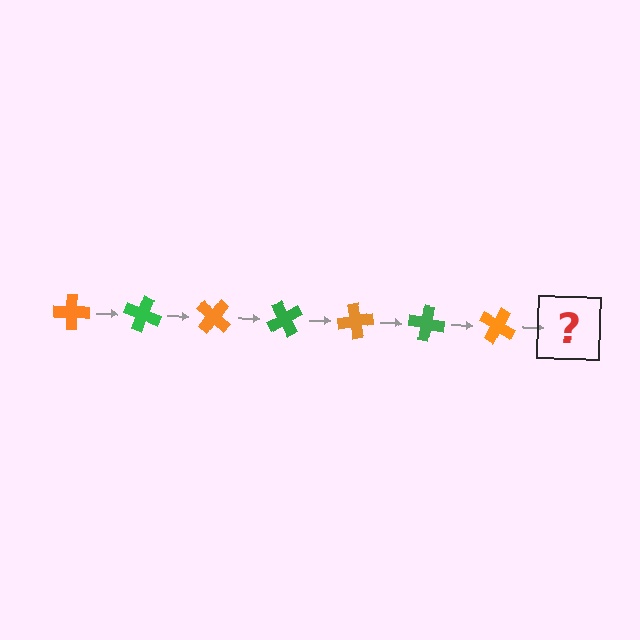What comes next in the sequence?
The next element should be a green cross, rotated 140 degrees from the start.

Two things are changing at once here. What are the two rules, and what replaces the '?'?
The two rules are that it rotates 20 degrees each step and the color cycles through orange and green. The '?' should be a green cross, rotated 140 degrees from the start.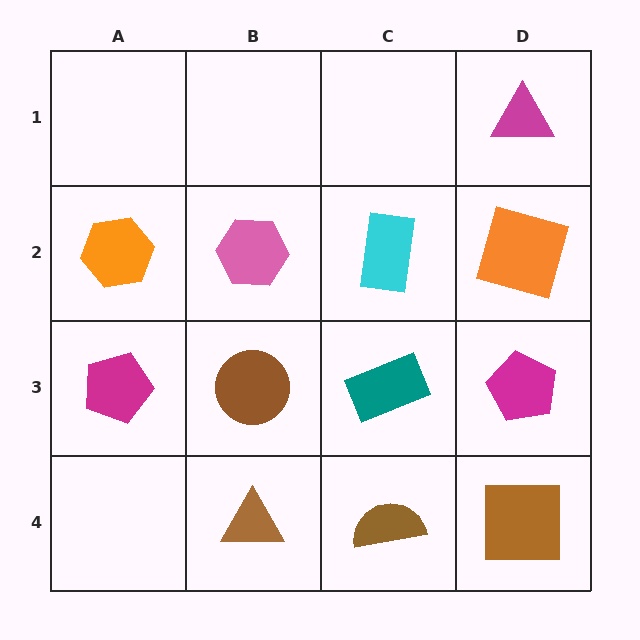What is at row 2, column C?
A cyan rectangle.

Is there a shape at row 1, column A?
No, that cell is empty.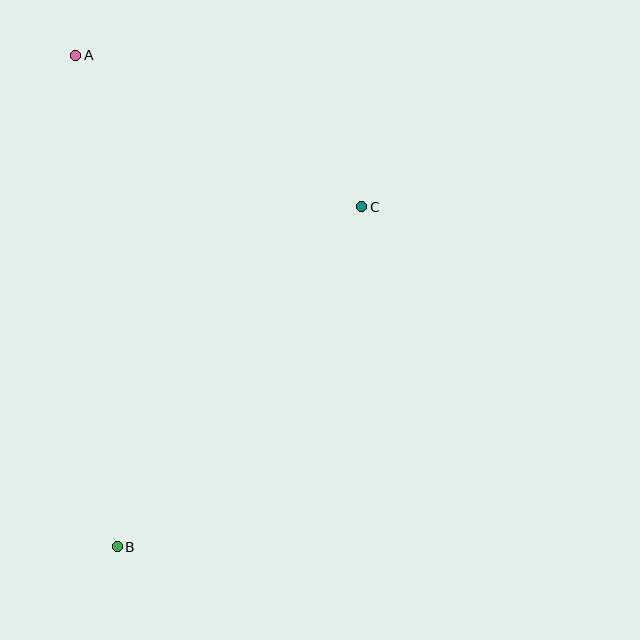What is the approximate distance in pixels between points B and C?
The distance between B and C is approximately 419 pixels.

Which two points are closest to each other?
Points A and C are closest to each other.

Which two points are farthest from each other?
Points A and B are farthest from each other.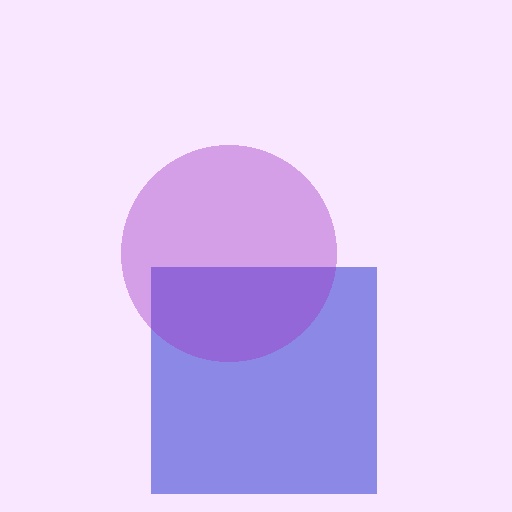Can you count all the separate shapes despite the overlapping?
Yes, there are 2 separate shapes.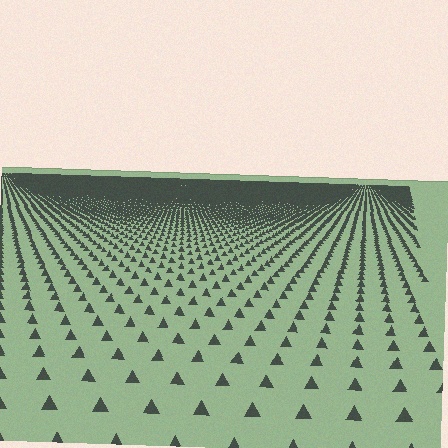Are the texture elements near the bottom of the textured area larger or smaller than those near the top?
Larger. Near the bottom, elements are closer to the viewer and appear at a bigger on-screen size.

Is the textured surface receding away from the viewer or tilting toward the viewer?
The surface is receding away from the viewer. Texture elements get smaller and denser toward the top.